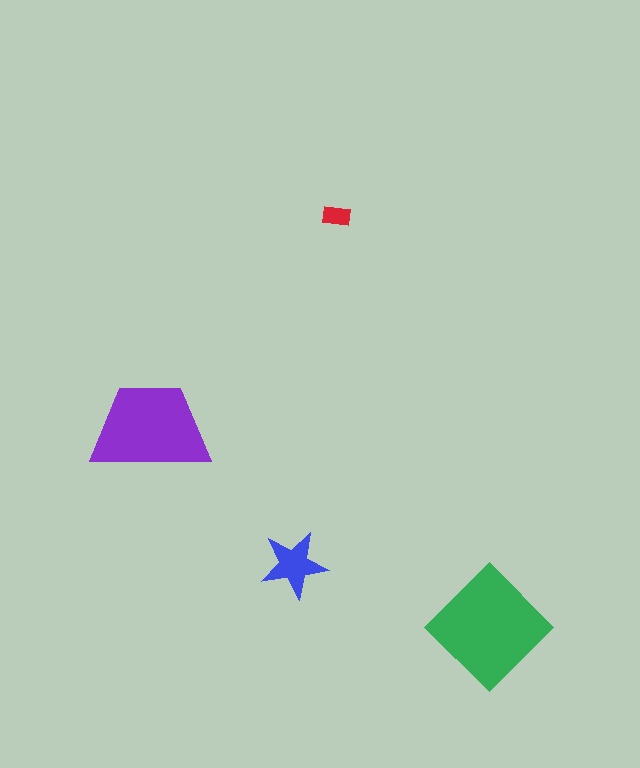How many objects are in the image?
There are 4 objects in the image.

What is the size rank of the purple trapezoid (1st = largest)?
2nd.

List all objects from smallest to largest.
The red rectangle, the blue star, the purple trapezoid, the green diamond.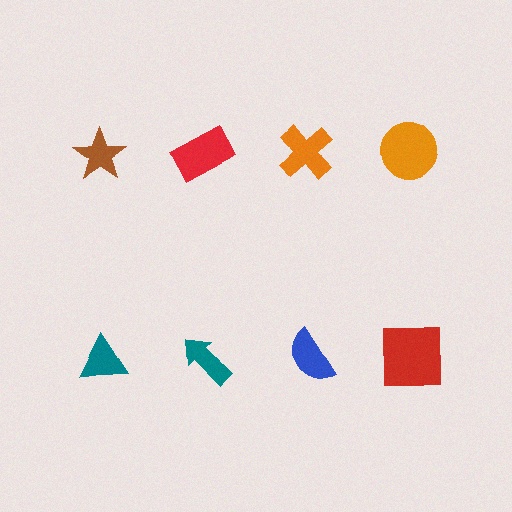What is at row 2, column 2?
A teal arrow.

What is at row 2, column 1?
A teal triangle.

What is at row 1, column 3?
An orange cross.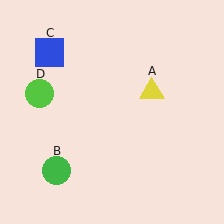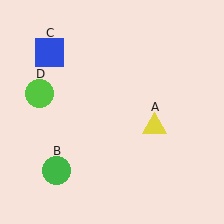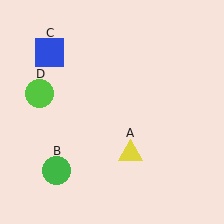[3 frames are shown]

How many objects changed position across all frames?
1 object changed position: yellow triangle (object A).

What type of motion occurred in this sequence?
The yellow triangle (object A) rotated clockwise around the center of the scene.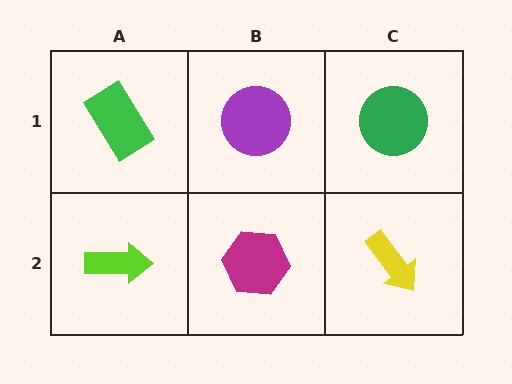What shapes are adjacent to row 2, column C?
A green circle (row 1, column C), a magenta hexagon (row 2, column B).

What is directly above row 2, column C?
A green circle.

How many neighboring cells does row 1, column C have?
2.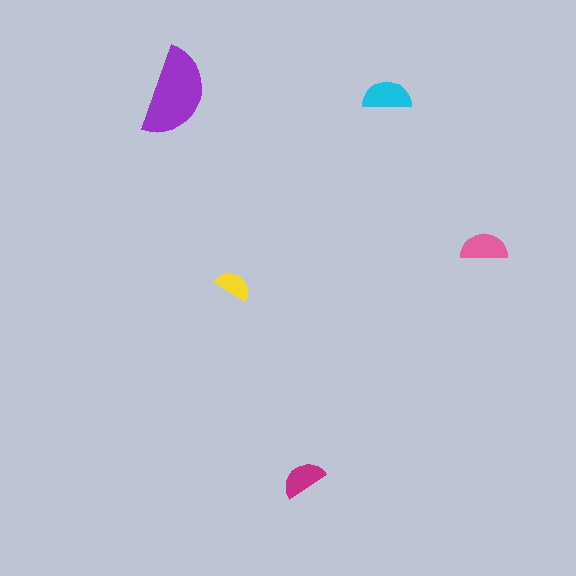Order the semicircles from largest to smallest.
the purple one, the cyan one, the pink one, the magenta one, the yellow one.